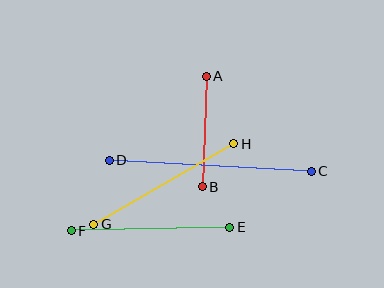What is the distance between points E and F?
The distance is approximately 158 pixels.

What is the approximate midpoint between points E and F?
The midpoint is at approximately (150, 229) pixels.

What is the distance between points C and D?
The distance is approximately 202 pixels.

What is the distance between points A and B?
The distance is approximately 110 pixels.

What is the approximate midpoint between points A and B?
The midpoint is at approximately (204, 132) pixels.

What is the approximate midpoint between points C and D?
The midpoint is at approximately (210, 166) pixels.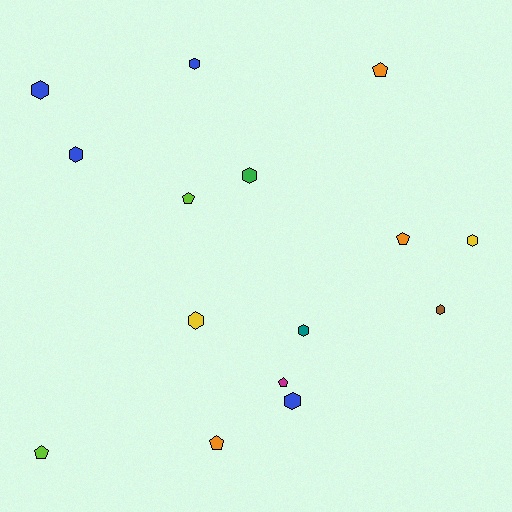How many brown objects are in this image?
There is 1 brown object.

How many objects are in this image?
There are 15 objects.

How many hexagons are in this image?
There are 9 hexagons.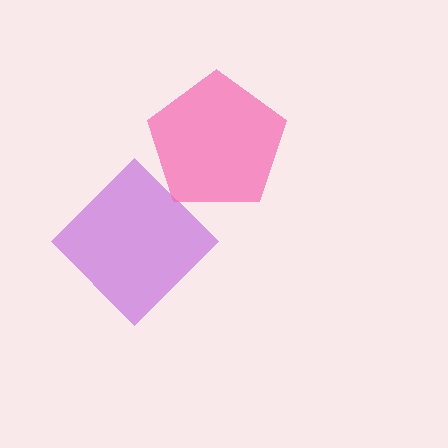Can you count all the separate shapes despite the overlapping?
Yes, there are 2 separate shapes.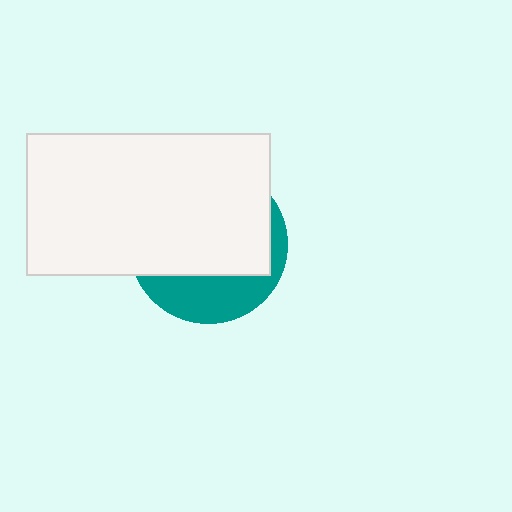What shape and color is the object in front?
The object in front is a white rectangle.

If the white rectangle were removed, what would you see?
You would see the complete teal circle.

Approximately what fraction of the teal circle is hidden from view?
Roughly 69% of the teal circle is hidden behind the white rectangle.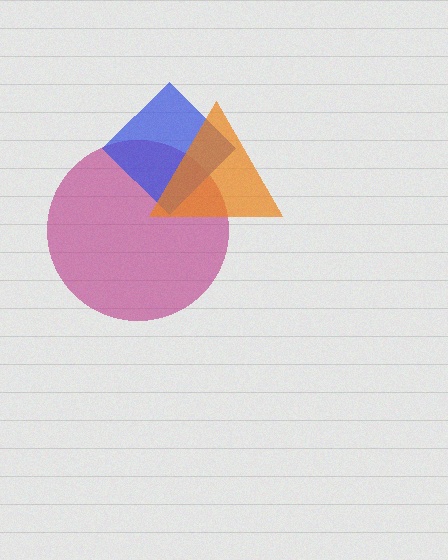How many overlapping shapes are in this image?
There are 3 overlapping shapes in the image.